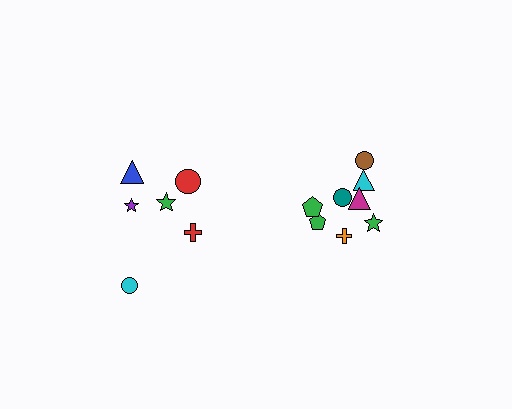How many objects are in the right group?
There are 8 objects.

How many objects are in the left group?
There are 6 objects.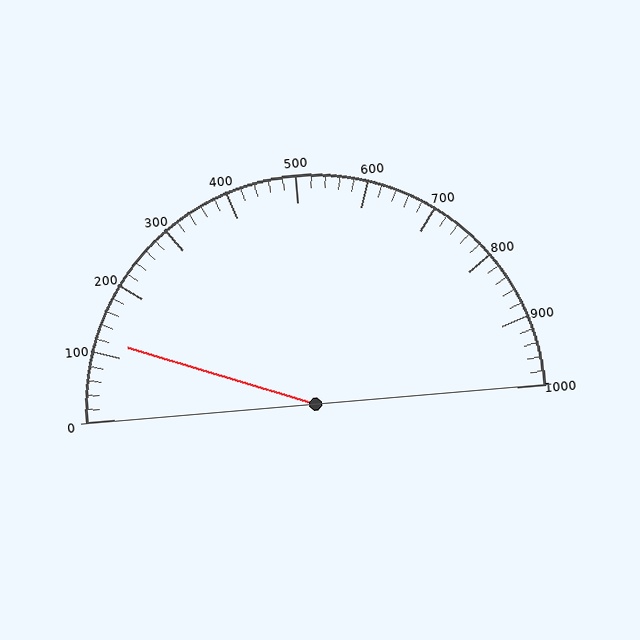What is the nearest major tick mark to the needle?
The nearest major tick mark is 100.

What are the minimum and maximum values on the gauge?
The gauge ranges from 0 to 1000.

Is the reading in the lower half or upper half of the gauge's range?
The reading is in the lower half of the range (0 to 1000).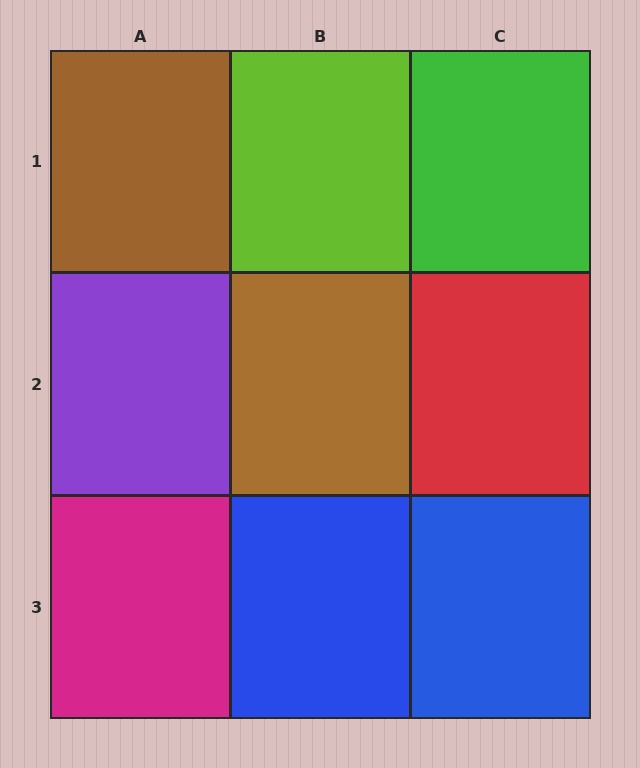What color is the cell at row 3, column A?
Magenta.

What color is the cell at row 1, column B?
Lime.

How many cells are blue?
2 cells are blue.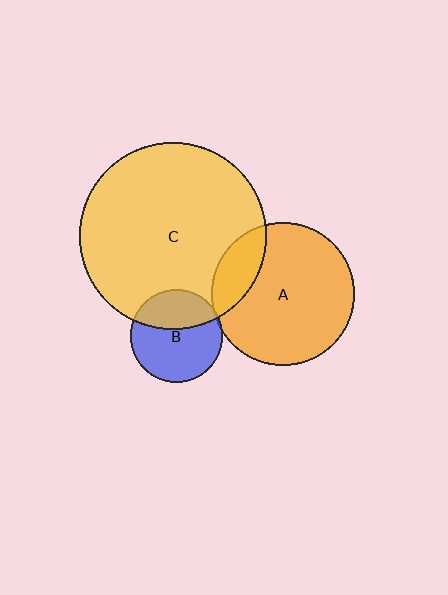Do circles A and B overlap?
Yes.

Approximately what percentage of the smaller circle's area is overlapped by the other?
Approximately 5%.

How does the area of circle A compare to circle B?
Approximately 2.4 times.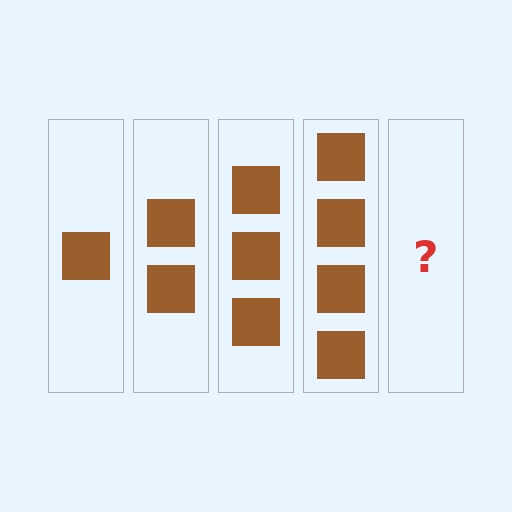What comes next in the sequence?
The next element should be 5 squares.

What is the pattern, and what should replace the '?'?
The pattern is that each step adds one more square. The '?' should be 5 squares.